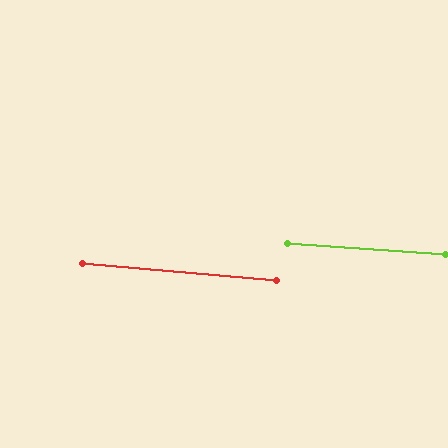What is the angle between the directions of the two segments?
Approximately 1 degree.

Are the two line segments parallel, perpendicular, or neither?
Parallel — their directions differ by only 1.0°.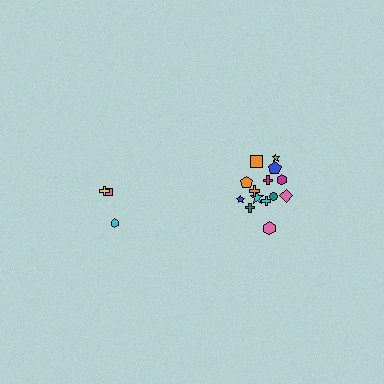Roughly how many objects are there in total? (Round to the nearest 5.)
Roughly 20 objects in total.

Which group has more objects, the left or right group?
The right group.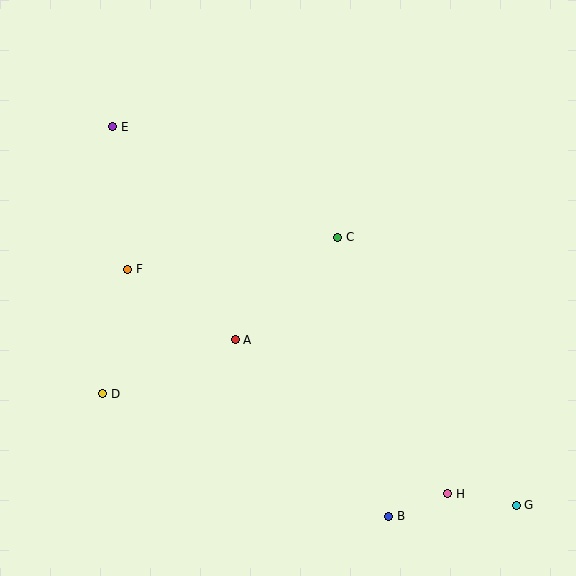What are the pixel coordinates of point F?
Point F is at (128, 269).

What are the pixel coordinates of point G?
Point G is at (516, 505).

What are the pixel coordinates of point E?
Point E is at (113, 127).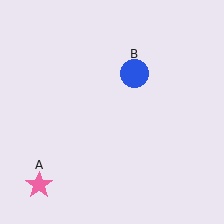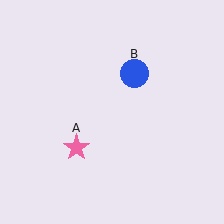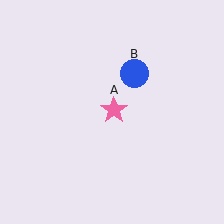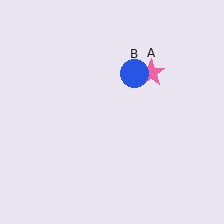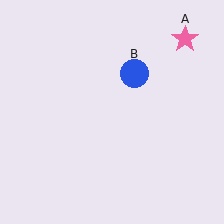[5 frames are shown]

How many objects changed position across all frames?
1 object changed position: pink star (object A).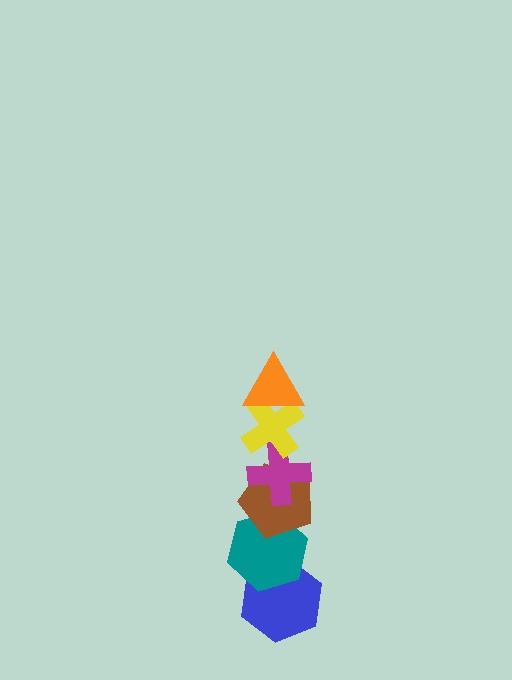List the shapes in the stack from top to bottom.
From top to bottom: the orange triangle, the yellow cross, the magenta cross, the brown pentagon, the teal hexagon, the blue hexagon.